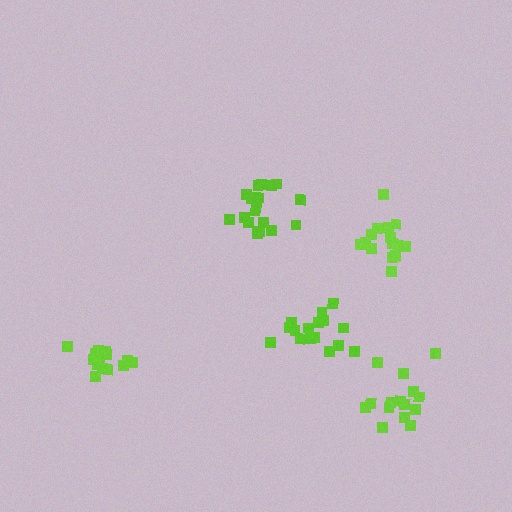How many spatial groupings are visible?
There are 5 spatial groupings.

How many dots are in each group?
Group 1: 16 dots, Group 2: 16 dots, Group 3: 15 dots, Group 4: 15 dots, Group 5: 19 dots (81 total).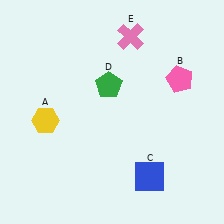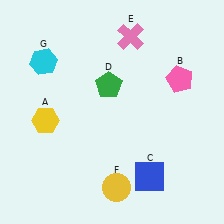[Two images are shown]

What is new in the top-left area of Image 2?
A cyan hexagon (G) was added in the top-left area of Image 2.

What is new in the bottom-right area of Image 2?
A yellow circle (F) was added in the bottom-right area of Image 2.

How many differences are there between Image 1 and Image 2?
There are 2 differences between the two images.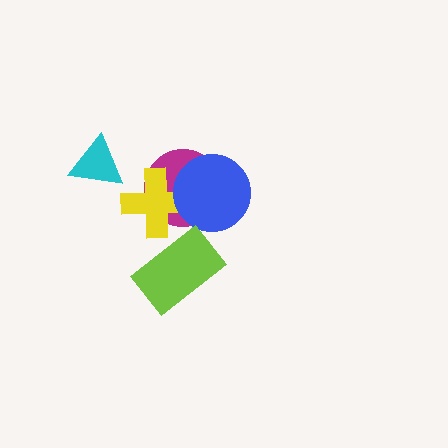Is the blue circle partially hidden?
No, no other shape covers it.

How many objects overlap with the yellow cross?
2 objects overlap with the yellow cross.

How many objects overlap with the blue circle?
2 objects overlap with the blue circle.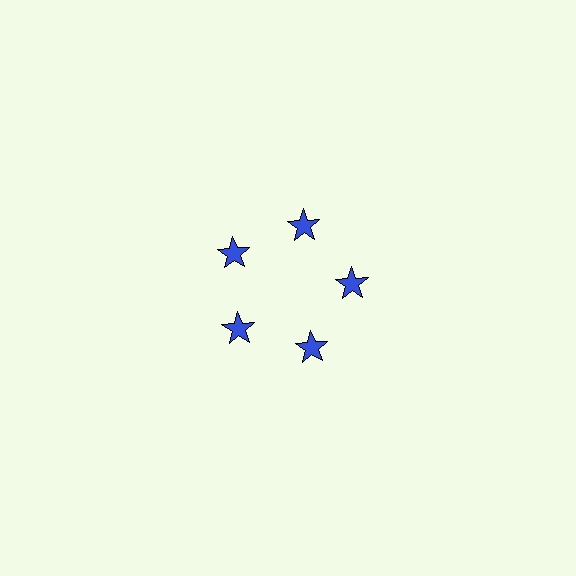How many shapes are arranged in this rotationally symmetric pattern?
There are 5 shapes, arranged in 5 groups of 1.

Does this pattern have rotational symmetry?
Yes, this pattern has 5-fold rotational symmetry. It looks the same after rotating 72 degrees around the center.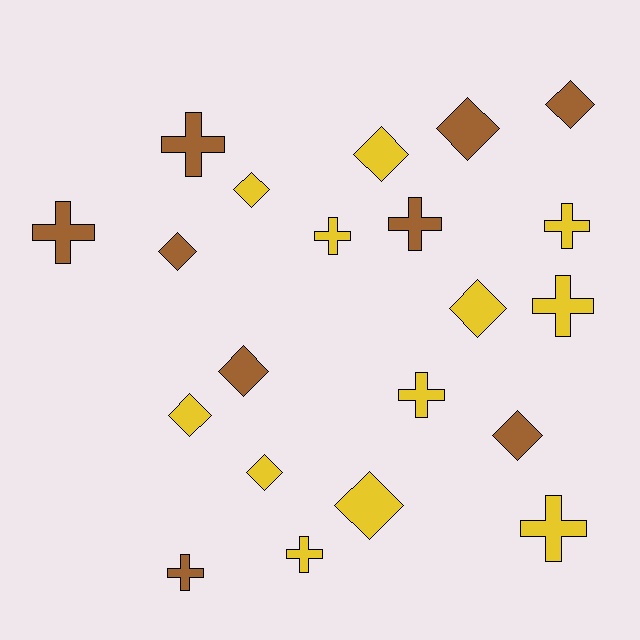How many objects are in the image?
There are 21 objects.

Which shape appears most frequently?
Diamond, with 11 objects.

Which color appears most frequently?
Yellow, with 12 objects.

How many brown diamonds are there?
There are 5 brown diamonds.